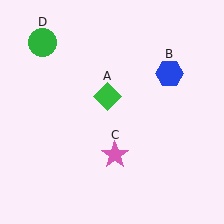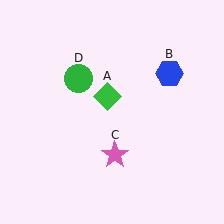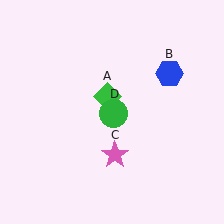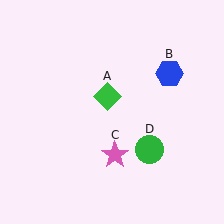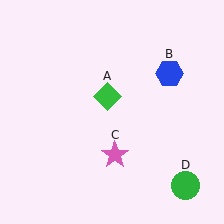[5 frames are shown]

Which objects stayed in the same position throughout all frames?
Green diamond (object A) and blue hexagon (object B) and pink star (object C) remained stationary.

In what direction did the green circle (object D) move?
The green circle (object D) moved down and to the right.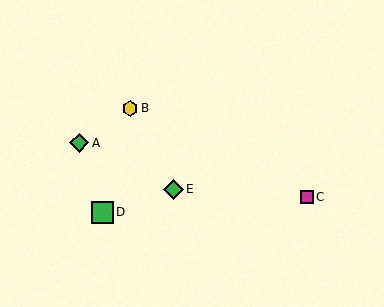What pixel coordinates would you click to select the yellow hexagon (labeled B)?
Click at (130, 108) to select the yellow hexagon B.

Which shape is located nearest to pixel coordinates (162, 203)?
The green diamond (labeled E) at (173, 189) is nearest to that location.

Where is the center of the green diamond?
The center of the green diamond is at (173, 189).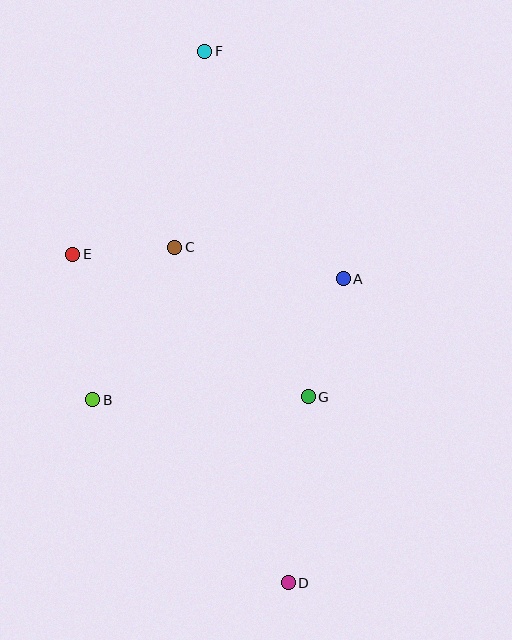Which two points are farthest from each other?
Points D and F are farthest from each other.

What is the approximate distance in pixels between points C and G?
The distance between C and G is approximately 201 pixels.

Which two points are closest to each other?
Points C and E are closest to each other.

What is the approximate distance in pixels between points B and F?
The distance between B and F is approximately 366 pixels.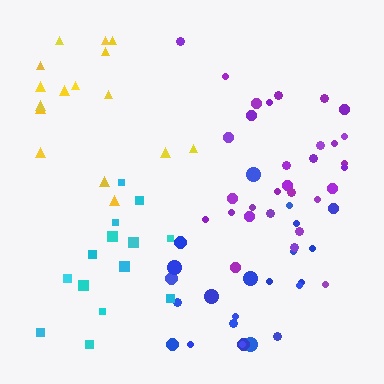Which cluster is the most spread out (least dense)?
Yellow.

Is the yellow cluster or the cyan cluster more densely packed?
Cyan.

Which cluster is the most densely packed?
Purple.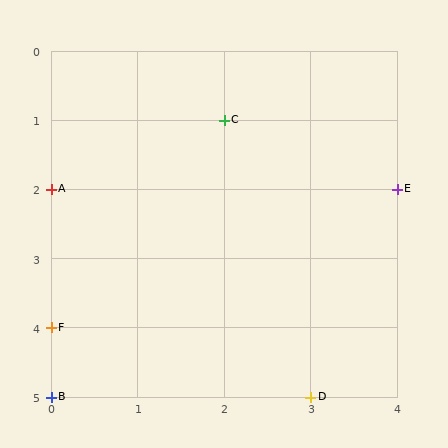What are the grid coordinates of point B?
Point B is at grid coordinates (0, 5).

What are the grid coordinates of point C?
Point C is at grid coordinates (2, 1).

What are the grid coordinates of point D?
Point D is at grid coordinates (3, 5).